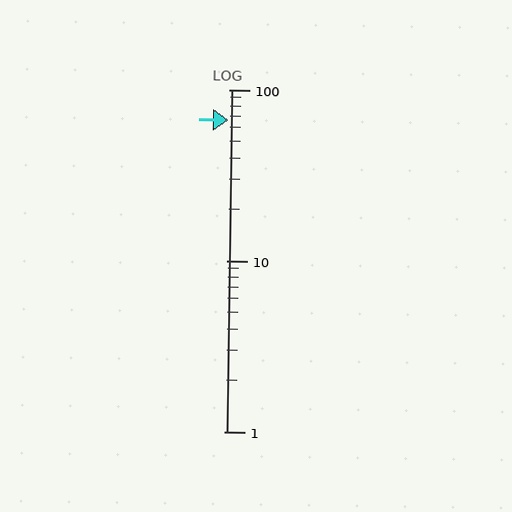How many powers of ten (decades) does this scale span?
The scale spans 2 decades, from 1 to 100.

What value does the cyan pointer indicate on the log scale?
The pointer indicates approximately 66.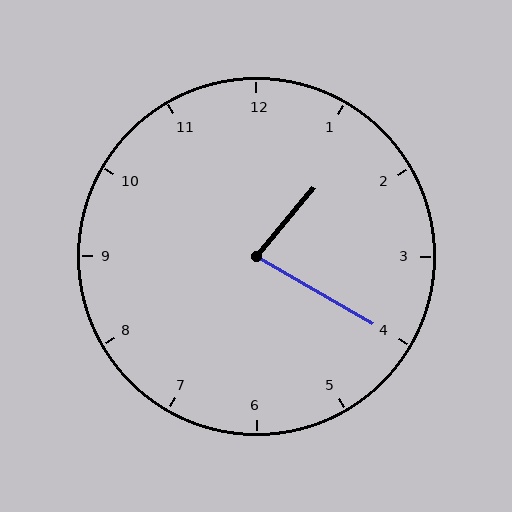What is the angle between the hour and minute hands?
Approximately 80 degrees.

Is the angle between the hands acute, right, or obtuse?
It is acute.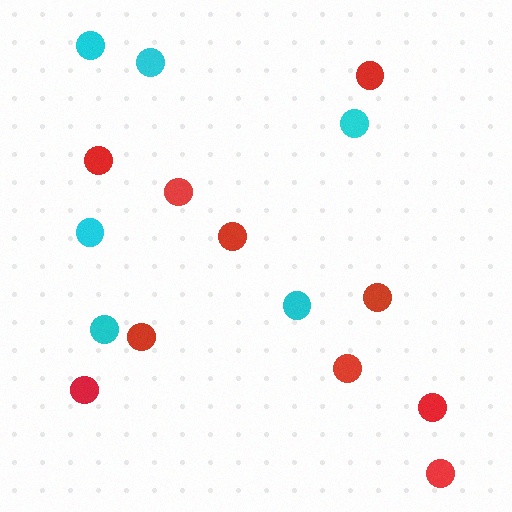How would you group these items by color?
There are 2 groups: one group of cyan circles (6) and one group of red circles (10).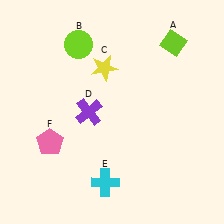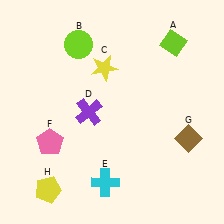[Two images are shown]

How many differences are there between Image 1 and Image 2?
There are 2 differences between the two images.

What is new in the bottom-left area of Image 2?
A yellow pentagon (H) was added in the bottom-left area of Image 2.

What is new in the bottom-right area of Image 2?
A brown diamond (G) was added in the bottom-right area of Image 2.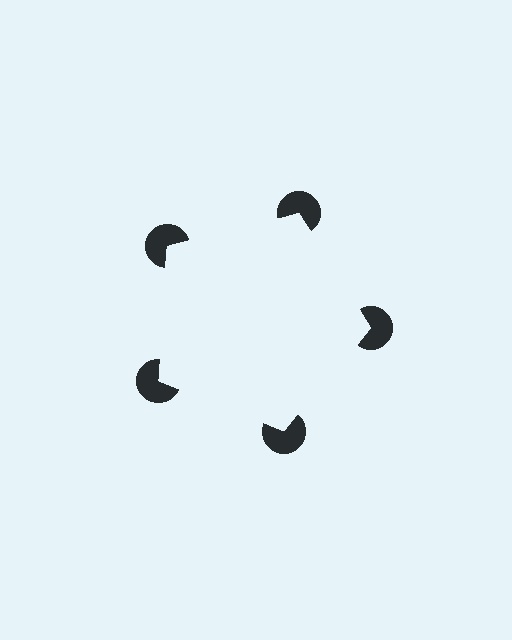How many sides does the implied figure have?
5 sides.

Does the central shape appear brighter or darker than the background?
It typically appears slightly brighter than the background, even though no actual brightness change is drawn.